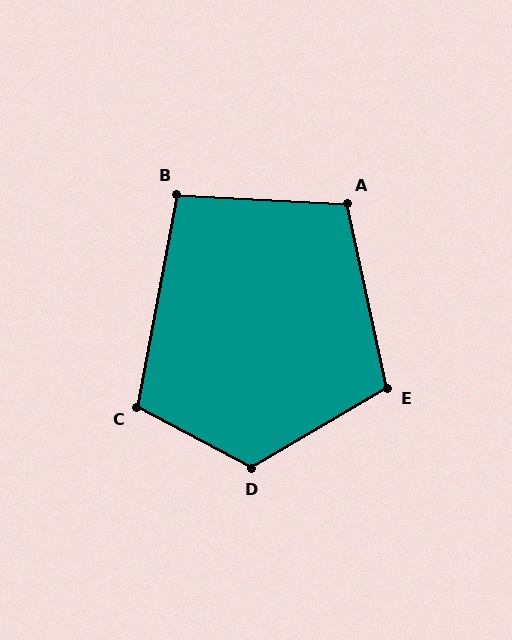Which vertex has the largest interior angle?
D, at approximately 122 degrees.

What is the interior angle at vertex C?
Approximately 107 degrees (obtuse).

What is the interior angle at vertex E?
Approximately 108 degrees (obtuse).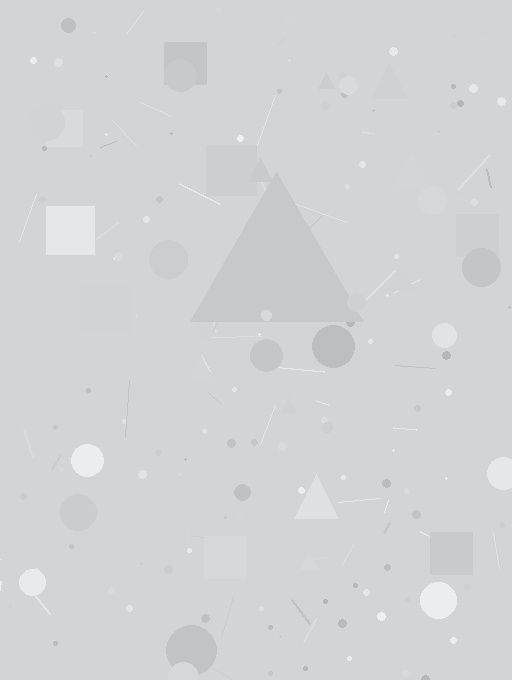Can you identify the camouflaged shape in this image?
The camouflaged shape is a triangle.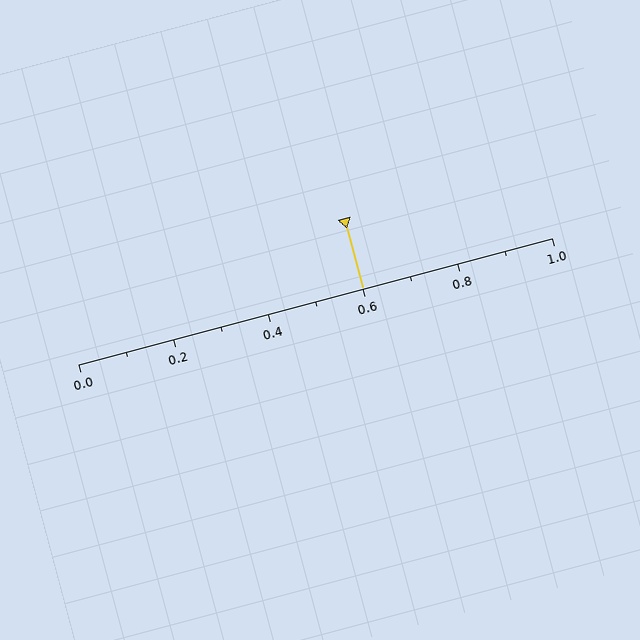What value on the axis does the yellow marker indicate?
The marker indicates approximately 0.6.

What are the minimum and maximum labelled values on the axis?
The axis runs from 0.0 to 1.0.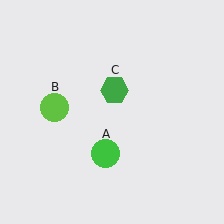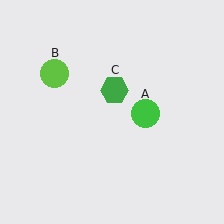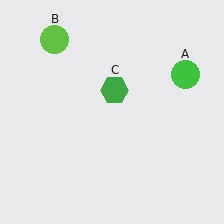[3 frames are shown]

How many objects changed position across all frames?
2 objects changed position: green circle (object A), lime circle (object B).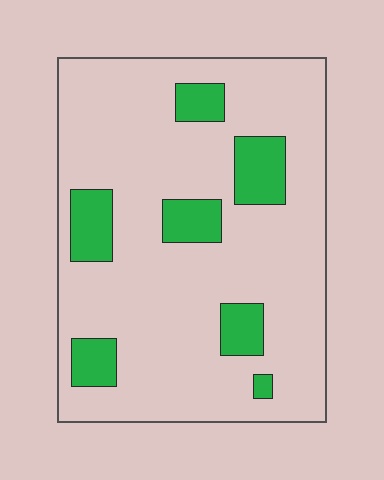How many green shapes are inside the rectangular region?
7.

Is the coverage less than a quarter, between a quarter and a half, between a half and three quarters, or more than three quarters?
Less than a quarter.